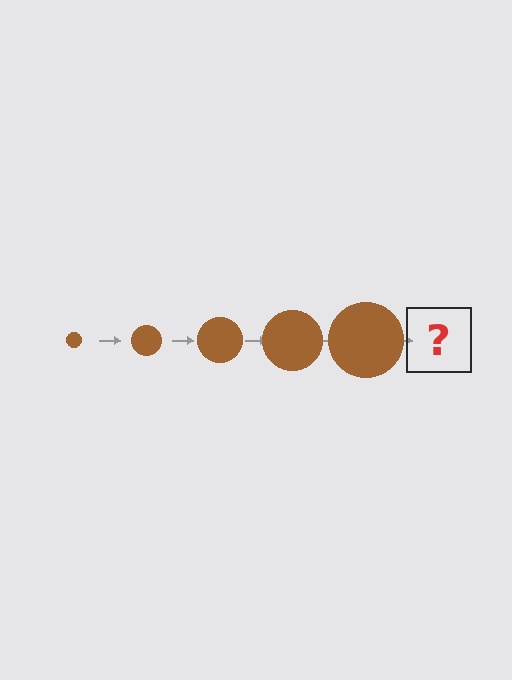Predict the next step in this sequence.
The next step is a brown circle, larger than the previous one.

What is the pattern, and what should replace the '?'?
The pattern is that the circle gets progressively larger each step. The '?' should be a brown circle, larger than the previous one.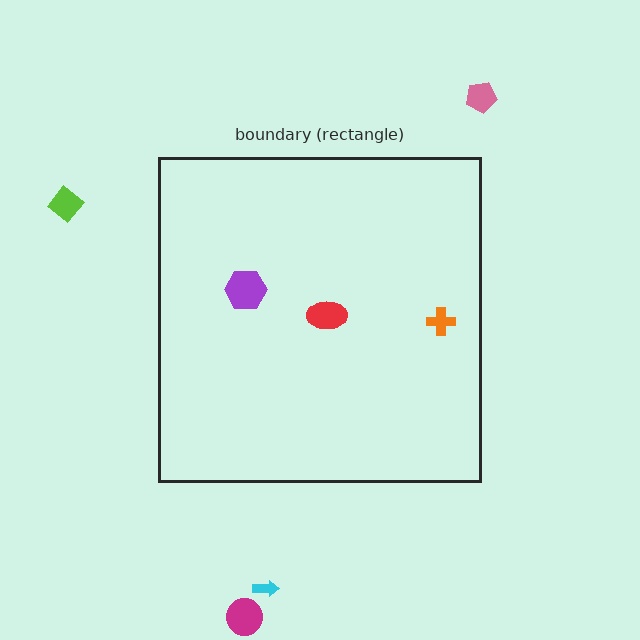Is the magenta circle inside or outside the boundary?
Outside.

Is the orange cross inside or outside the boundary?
Inside.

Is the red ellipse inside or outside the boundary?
Inside.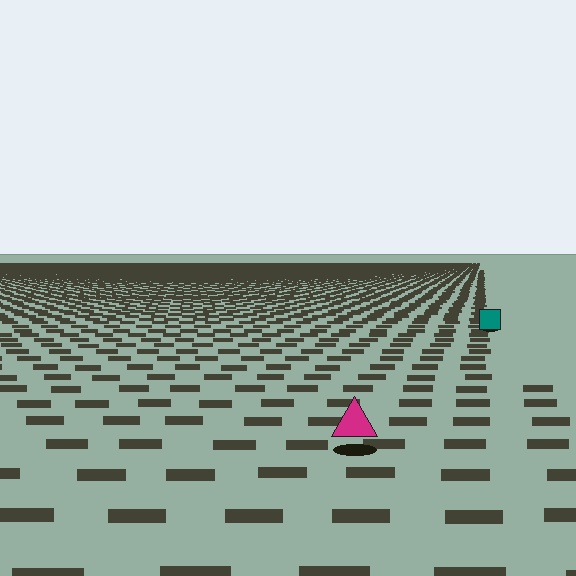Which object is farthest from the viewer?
The teal square is farthest from the viewer. It appears smaller and the ground texture around it is denser.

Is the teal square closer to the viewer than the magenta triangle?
No. The magenta triangle is closer — you can tell from the texture gradient: the ground texture is coarser near it.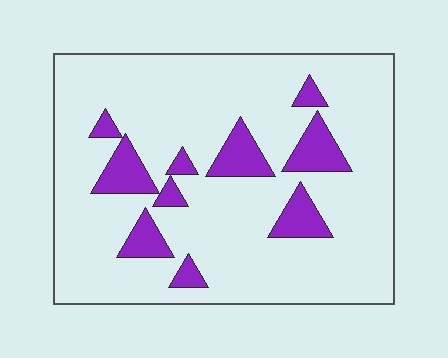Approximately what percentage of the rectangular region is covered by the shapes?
Approximately 15%.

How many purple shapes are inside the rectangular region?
10.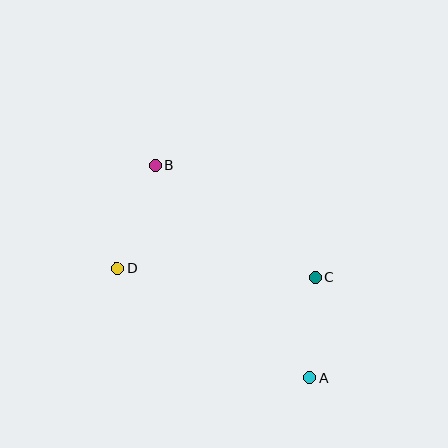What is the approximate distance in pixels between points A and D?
The distance between A and D is approximately 221 pixels.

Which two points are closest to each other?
Points A and C are closest to each other.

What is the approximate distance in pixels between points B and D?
The distance between B and D is approximately 110 pixels.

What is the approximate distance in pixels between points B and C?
The distance between B and C is approximately 195 pixels.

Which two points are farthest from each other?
Points A and B are farthest from each other.